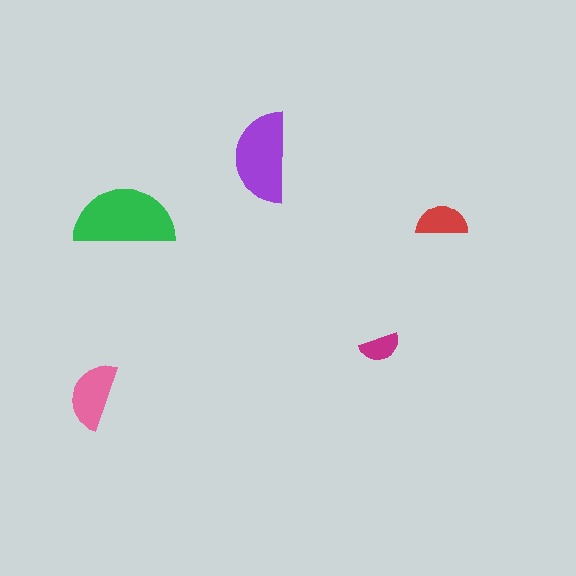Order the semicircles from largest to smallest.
the green one, the purple one, the pink one, the red one, the magenta one.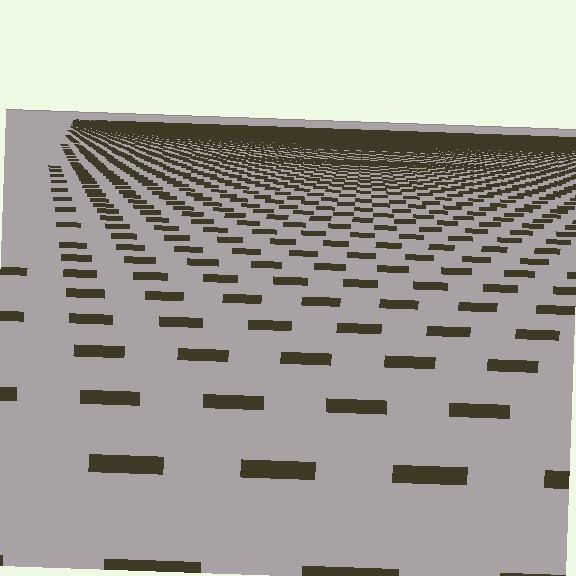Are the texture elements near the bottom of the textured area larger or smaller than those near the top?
Larger. Near the bottom, elements are closer to the viewer and appear at a bigger on-screen size.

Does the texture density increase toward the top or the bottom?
Density increases toward the top.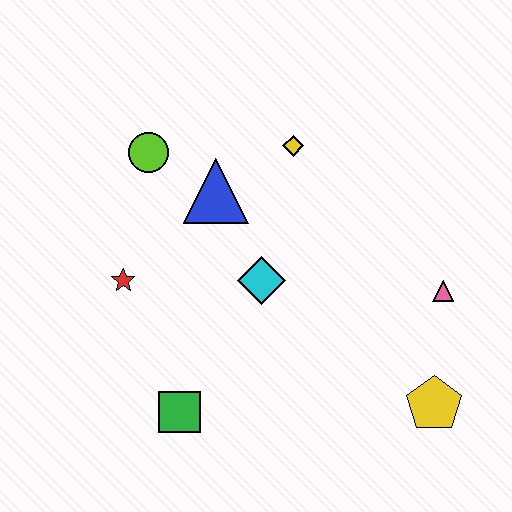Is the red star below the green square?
No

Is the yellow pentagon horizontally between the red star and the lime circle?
No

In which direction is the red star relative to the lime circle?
The red star is below the lime circle.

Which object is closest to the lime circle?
The blue triangle is closest to the lime circle.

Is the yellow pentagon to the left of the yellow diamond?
No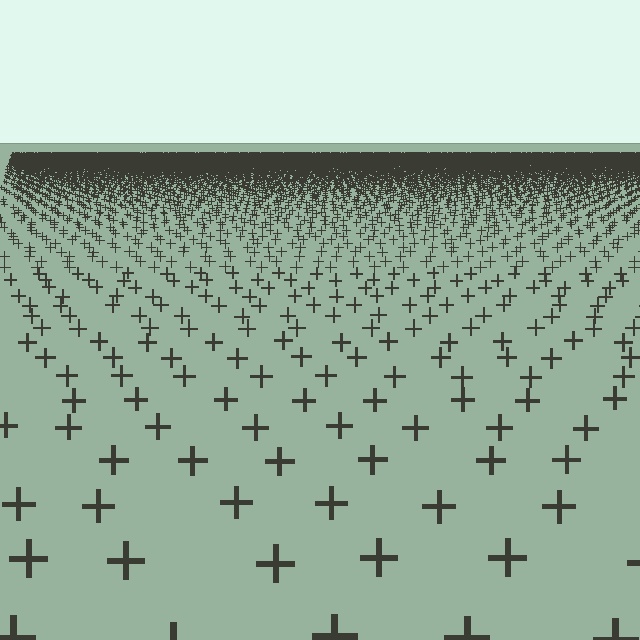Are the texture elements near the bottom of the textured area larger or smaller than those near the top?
Larger. Near the bottom, elements are closer to the viewer and appear at a bigger on-screen size.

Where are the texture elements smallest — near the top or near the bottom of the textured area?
Near the top.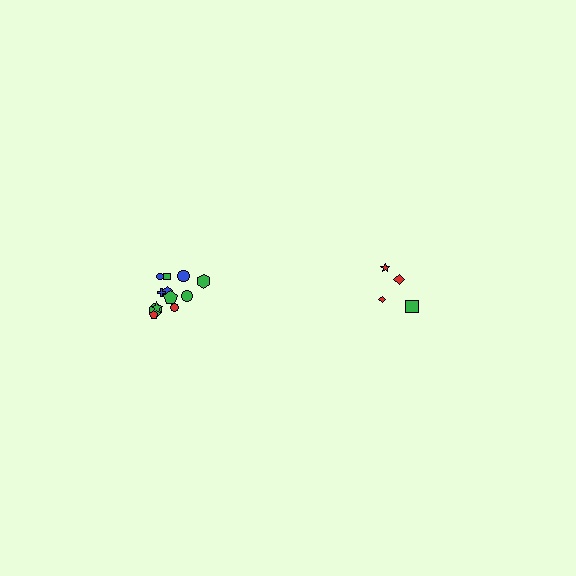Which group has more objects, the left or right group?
The left group.